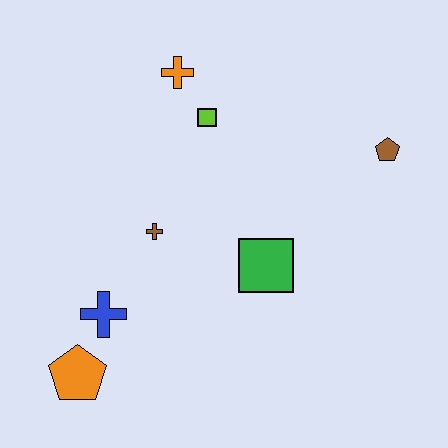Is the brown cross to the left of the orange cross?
Yes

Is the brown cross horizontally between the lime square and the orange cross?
No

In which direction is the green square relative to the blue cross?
The green square is to the right of the blue cross.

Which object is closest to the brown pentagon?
The green square is closest to the brown pentagon.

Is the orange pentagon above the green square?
No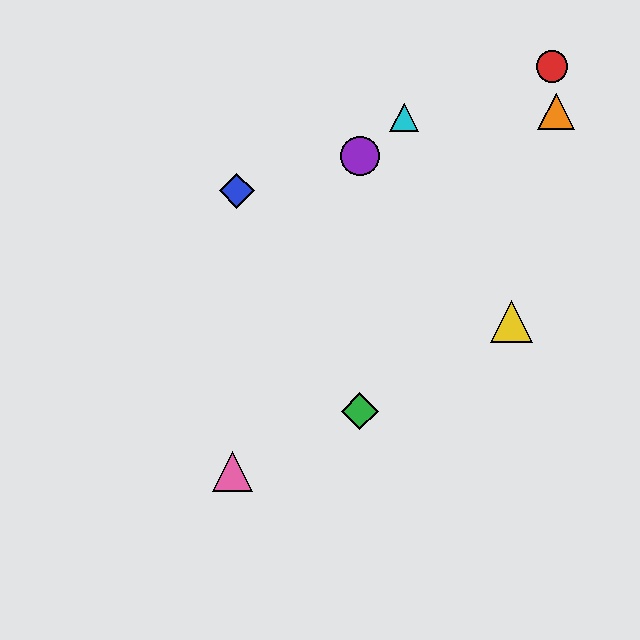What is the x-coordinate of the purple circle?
The purple circle is at x≈360.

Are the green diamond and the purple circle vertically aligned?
Yes, both are at x≈360.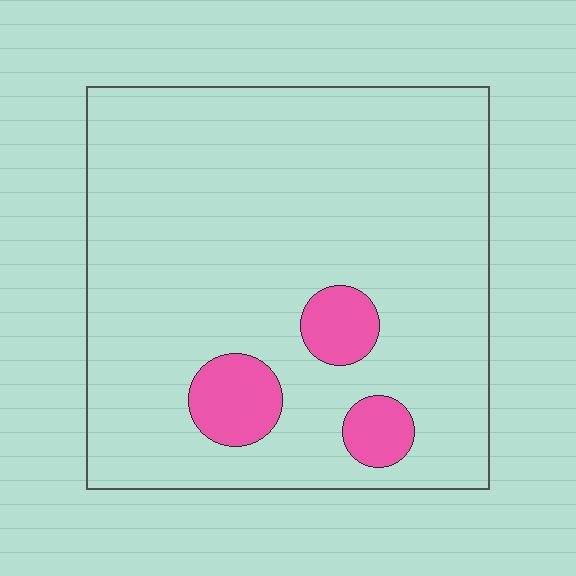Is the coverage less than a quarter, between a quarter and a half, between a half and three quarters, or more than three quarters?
Less than a quarter.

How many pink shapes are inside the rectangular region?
3.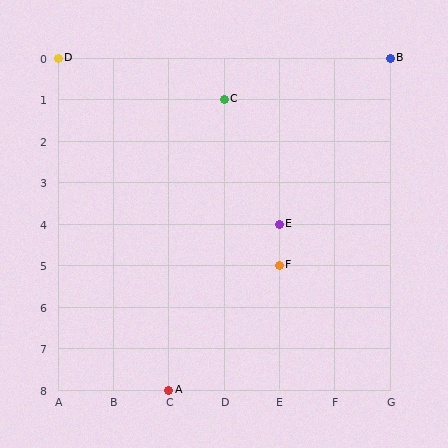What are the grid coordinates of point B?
Point B is at grid coordinates (G, 0).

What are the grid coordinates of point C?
Point C is at grid coordinates (D, 1).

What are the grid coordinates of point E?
Point E is at grid coordinates (E, 4).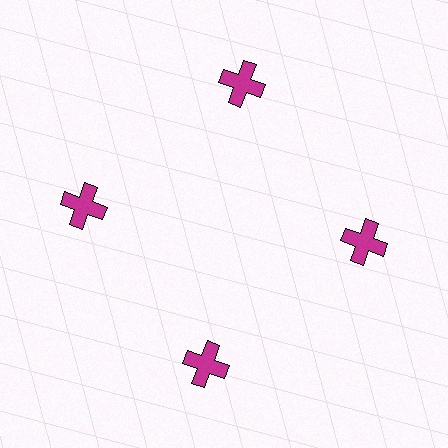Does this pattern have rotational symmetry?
Yes, this pattern has 4-fold rotational symmetry. It looks the same after rotating 90 degrees around the center.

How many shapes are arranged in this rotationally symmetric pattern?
There are 4 shapes, arranged in 4 groups of 1.